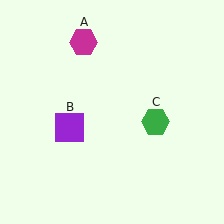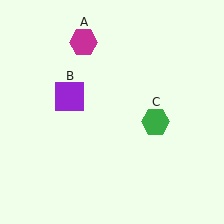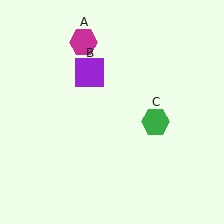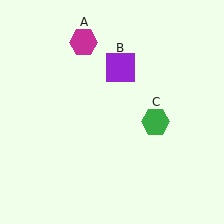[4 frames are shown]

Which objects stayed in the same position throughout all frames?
Magenta hexagon (object A) and green hexagon (object C) remained stationary.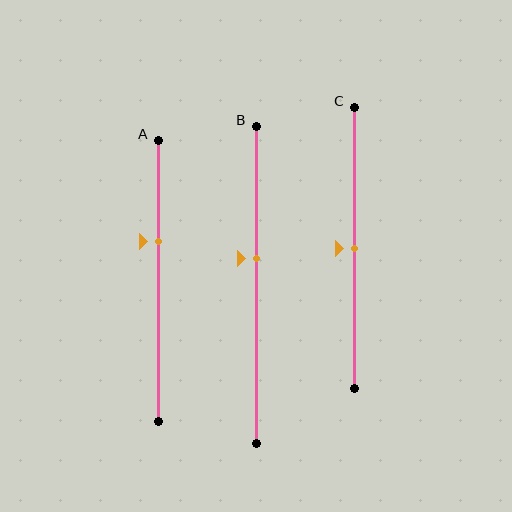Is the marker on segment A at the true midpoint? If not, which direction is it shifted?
No, the marker on segment A is shifted upward by about 14% of the segment length.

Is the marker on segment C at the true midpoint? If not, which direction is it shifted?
Yes, the marker on segment C is at the true midpoint.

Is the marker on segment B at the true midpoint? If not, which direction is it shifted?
No, the marker on segment B is shifted upward by about 8% of the segment length.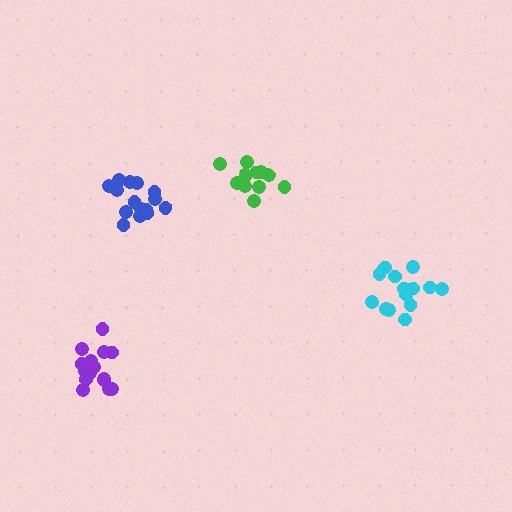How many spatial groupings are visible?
There are 4 spatial groupings.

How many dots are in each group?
Group 1: 16 dots, Group 2: 15 dots, Group 3: 15 dots, Group 4: 11 dots (57 total).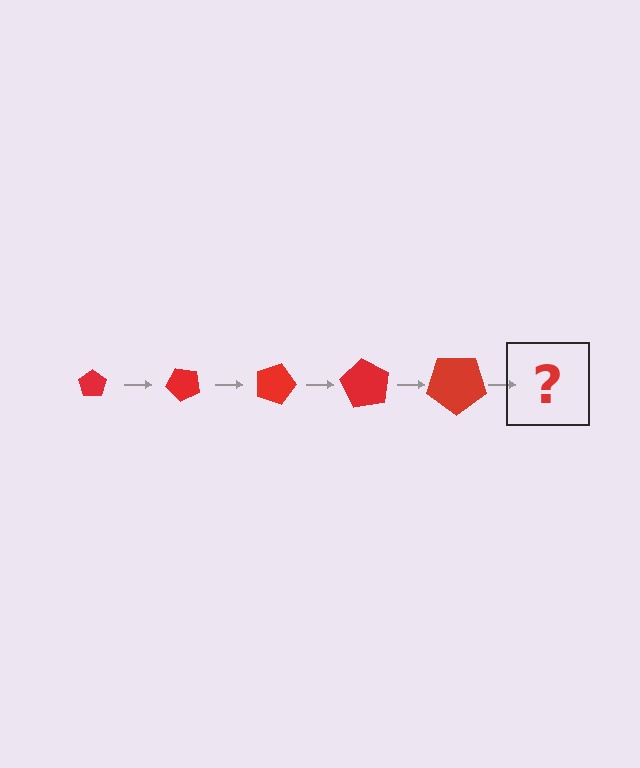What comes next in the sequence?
The next element should be a pentagon, larger than the previous one and rotated 225 degrees from the start.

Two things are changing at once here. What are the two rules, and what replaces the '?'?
The two rules are that the pentagon grows larger each step and it rotates 45 degrees each step. The '?' should be a pentagon, larger than the previous one and rotated 225 degrees from the start.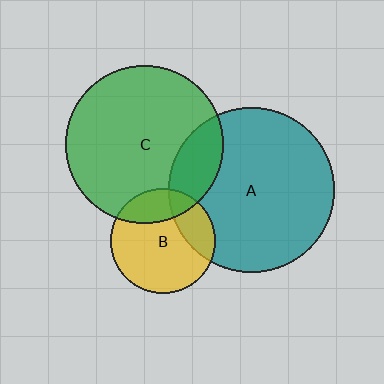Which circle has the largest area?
Circle A (teal).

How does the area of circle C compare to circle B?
Approximately 2.3 times.